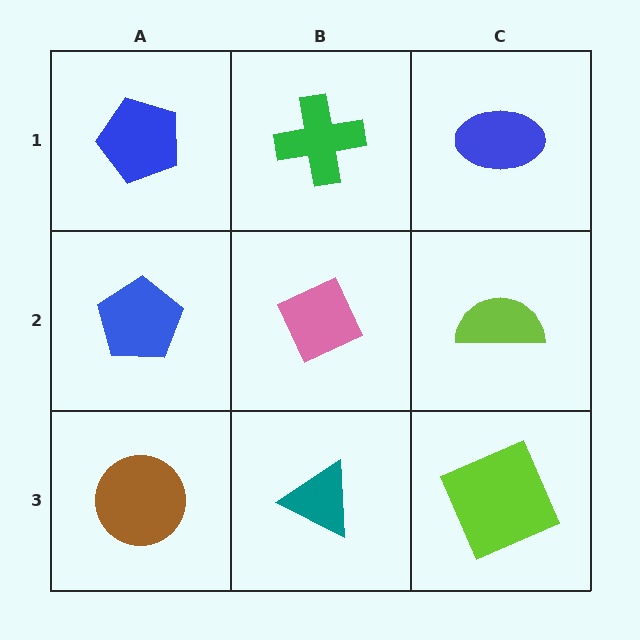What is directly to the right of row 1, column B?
A blue ellipse.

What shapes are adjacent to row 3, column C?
A lime semicircle (row 2, column C), a teal triangle (row 3, column B).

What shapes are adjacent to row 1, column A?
A blue pentagon (row 2, column A), a green cross (row 1, column B).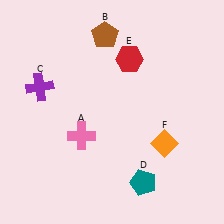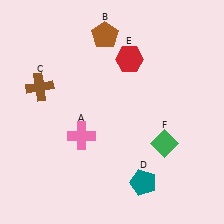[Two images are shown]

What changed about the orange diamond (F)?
In Image 1, F is orange. In Image 2, it changed to green.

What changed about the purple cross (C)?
In Image 1, C is purple. In Image 2, it changed to brown.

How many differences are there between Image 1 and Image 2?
There are 2 differences between the two images.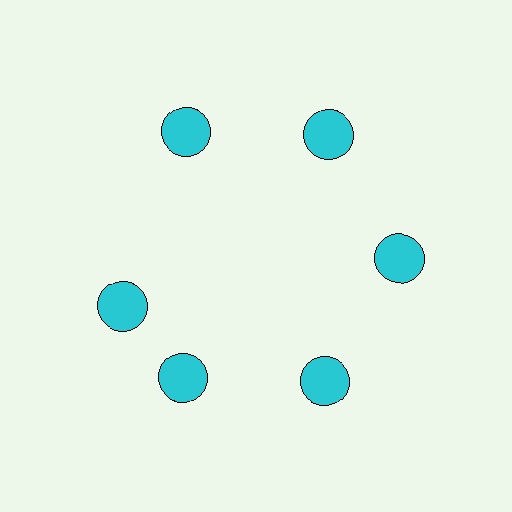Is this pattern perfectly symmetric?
No. The 6 cyan circles are arranged in a ring, but one element near the 9 o'clock position is rotated out of alignment along the ring, breaking the 6-fold rotational symmetry.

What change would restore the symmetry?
The symmetry would be restored by rotating it back into even spacing with its neighbors so that all 6 circles sit at equal angles and equal distance from the center.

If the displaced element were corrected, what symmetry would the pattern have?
It would have 6-fold rotational symmetry — the pattern would map onto itself every 60 degrees.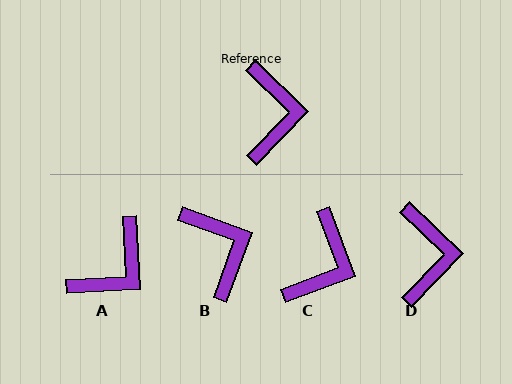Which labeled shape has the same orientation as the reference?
D.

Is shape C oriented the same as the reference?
No, it is off by about 25 degrees.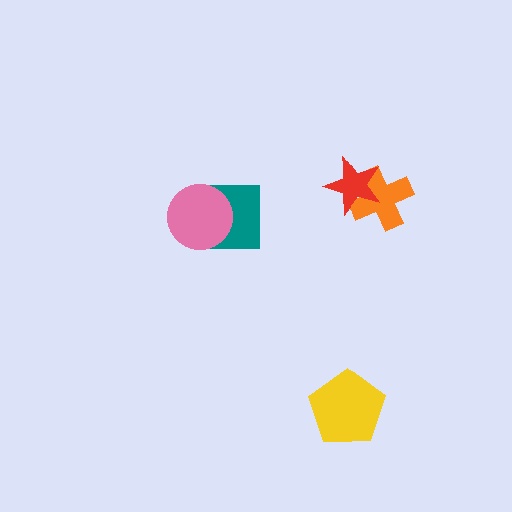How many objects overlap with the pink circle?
1 object overlaps with the pink circle.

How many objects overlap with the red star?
1 object overlaps with the red star.